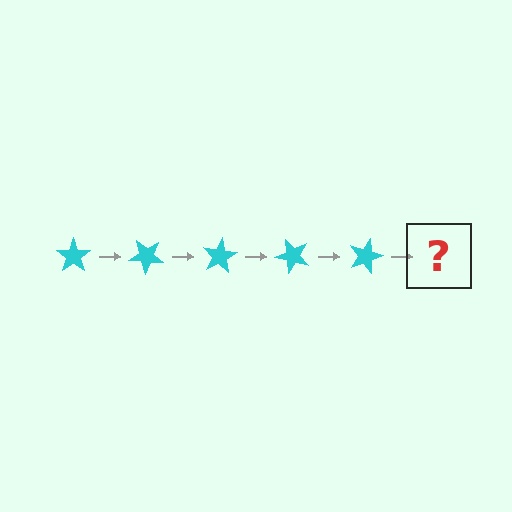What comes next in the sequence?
The next element should be a cyan star rotated 200 degrees.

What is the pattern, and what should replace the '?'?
The pattern is that the star rotates 40 degrees each step. The '?' should be a cyan star rotated 200 degrees.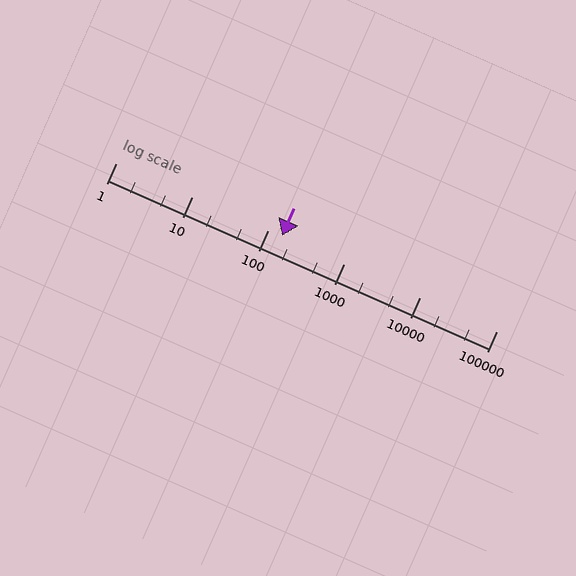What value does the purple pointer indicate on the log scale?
The pointer indicates approximately 150.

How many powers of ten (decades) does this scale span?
The scale spans 5 decades, from 1 to 100000.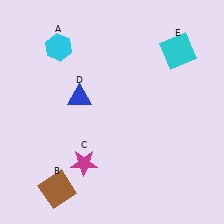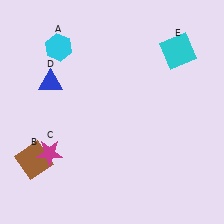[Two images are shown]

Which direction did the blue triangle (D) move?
The blue triangle (D) moved left.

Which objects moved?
The objects that moved are: the brown square (B), the magenta star (C), the blue triangle (D).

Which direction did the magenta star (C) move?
The magenta star (C) moved left.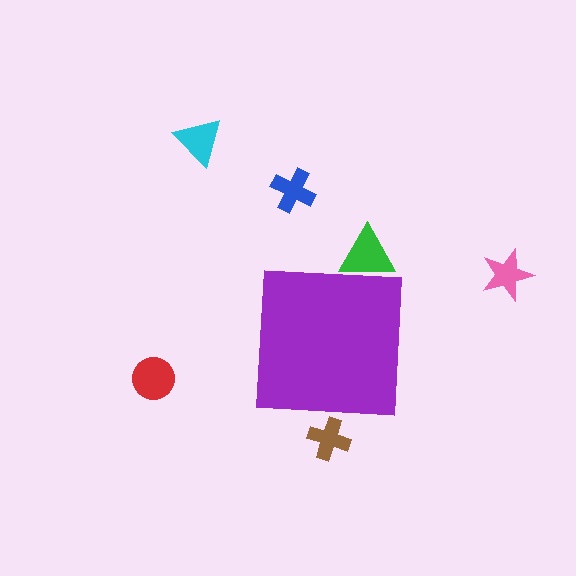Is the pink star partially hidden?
No, the pink star is fully visible.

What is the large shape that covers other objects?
A purple square.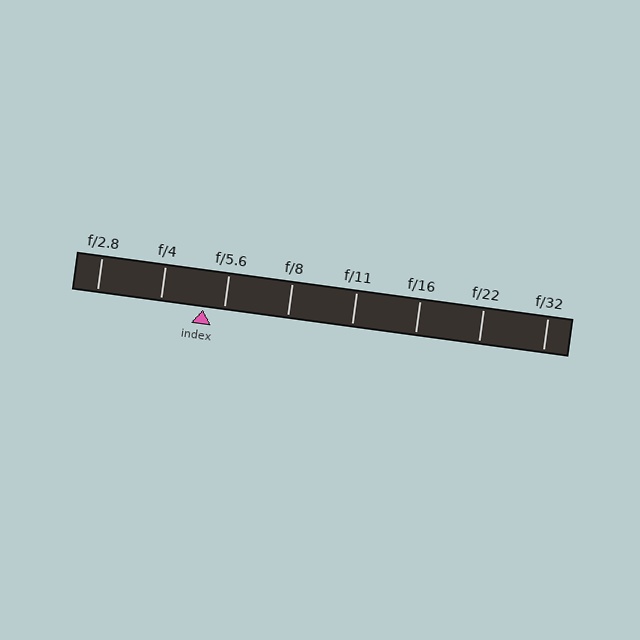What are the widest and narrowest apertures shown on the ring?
The widest aperture shown is f/2.8 and the narrowest is f/32.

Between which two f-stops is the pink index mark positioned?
The index mark is between f/4 and f/5.6.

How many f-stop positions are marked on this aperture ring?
There are 8 f-stop positions marked.